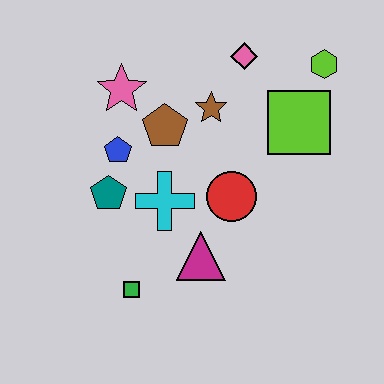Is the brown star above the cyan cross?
Yes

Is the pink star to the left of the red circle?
Yes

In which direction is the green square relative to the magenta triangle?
The green square is to the left of the magenta triangle.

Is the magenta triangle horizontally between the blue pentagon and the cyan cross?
No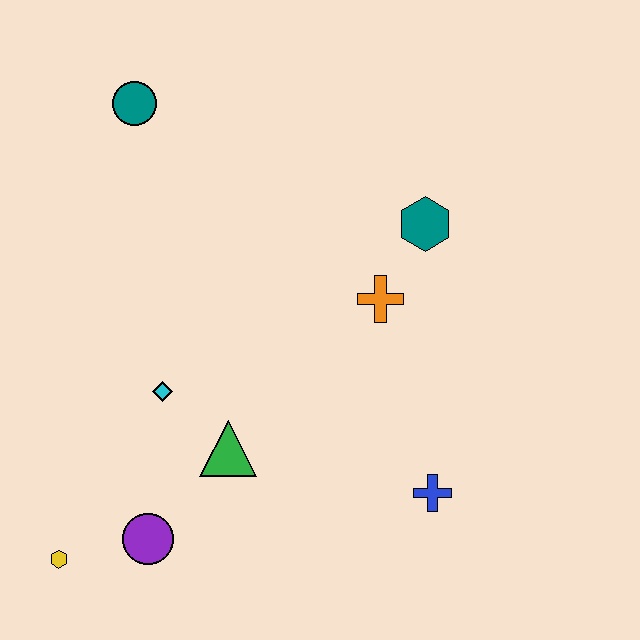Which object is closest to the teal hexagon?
The orange cross is closest to the teal hexagon.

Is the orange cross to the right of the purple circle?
Yes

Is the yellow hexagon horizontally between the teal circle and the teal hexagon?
No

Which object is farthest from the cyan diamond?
The teal hexagon is farthest from the cyan diamond.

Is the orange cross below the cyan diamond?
No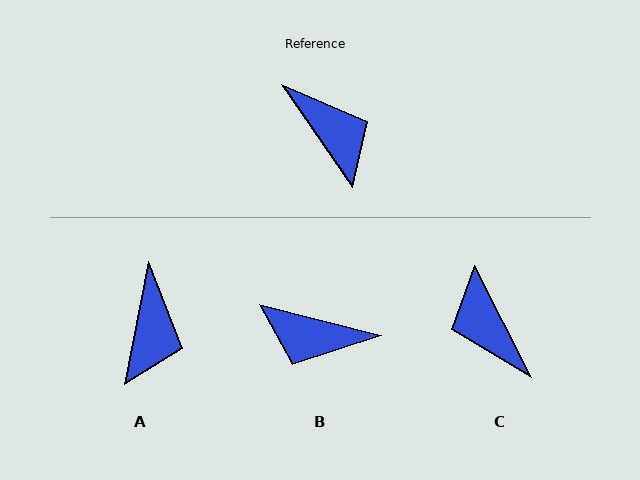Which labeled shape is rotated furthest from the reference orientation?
C, about 173 degrees away.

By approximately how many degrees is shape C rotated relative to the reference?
Approximately 173 degrees counter-clockwise.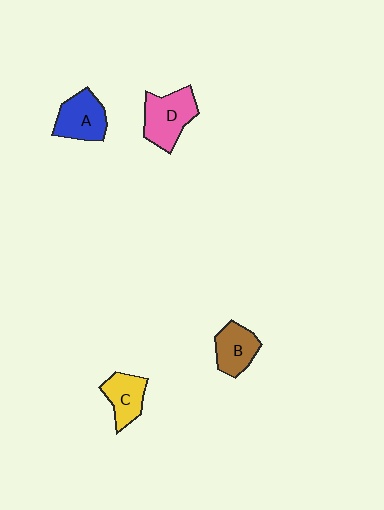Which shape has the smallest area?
Shape C (yellow).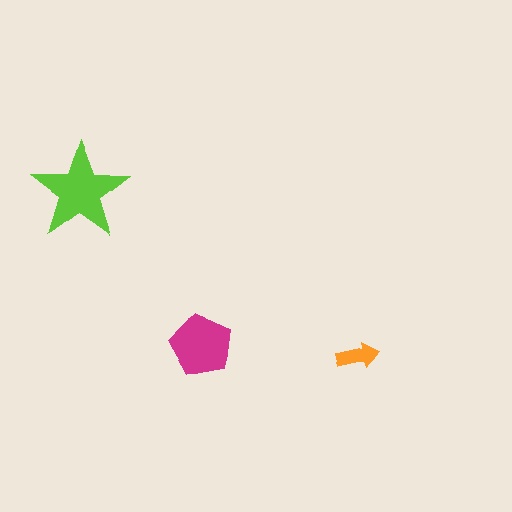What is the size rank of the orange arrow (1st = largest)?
3rd.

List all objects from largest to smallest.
The lime star, the magenta pentagon, the orange arrow.